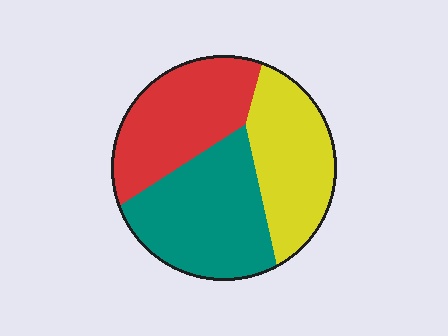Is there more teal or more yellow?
Teal.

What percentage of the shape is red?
Red covers roughly 30% of the shape.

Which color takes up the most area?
Teal, at roughly 40%.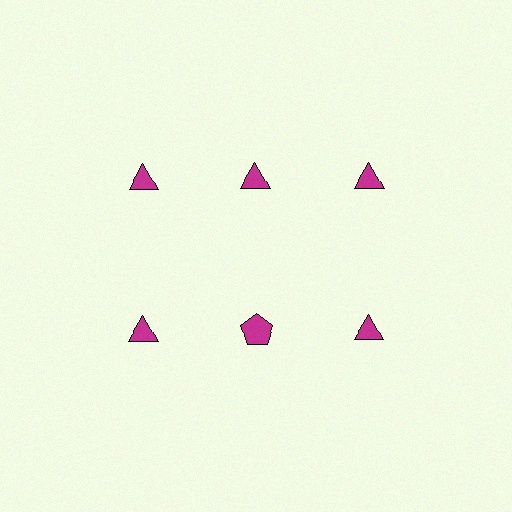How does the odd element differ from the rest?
It has a different shape: pentagon instead of triangle.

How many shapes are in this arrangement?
There are 6 shapes arranged in a grid pattern.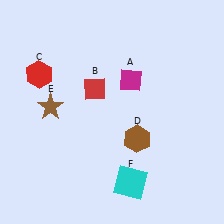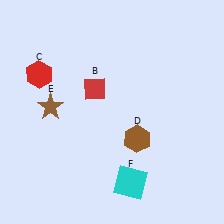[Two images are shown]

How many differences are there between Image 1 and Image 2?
There is 1 difference between the two images.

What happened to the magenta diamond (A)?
The magenta diamond (A) was removed in Image 2. It was in the top-right area of Image 1.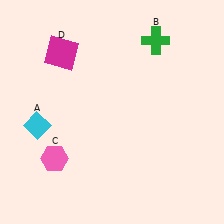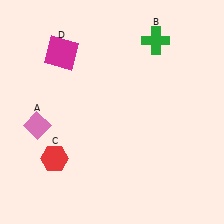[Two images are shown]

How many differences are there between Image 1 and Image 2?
There are 2 differences between the two images.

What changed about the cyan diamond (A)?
In Image 1, A is cyan. In Image 2, it changed to pink.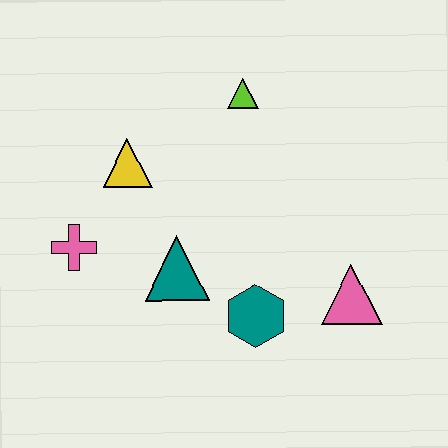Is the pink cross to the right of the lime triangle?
No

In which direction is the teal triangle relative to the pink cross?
The teal triangle is to the right of the pink cross.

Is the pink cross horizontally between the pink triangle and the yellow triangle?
No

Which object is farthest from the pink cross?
The pink triangle is farthest from the pink cross.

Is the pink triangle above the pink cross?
No